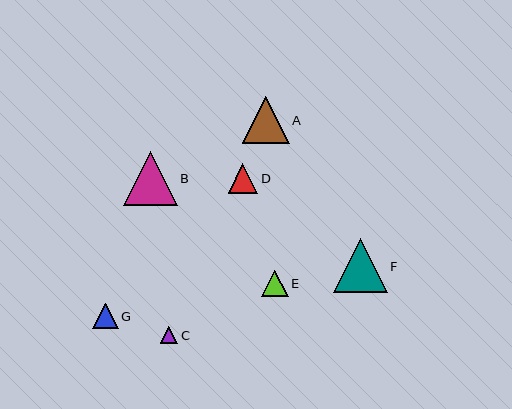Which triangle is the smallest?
Triangle C is the smallest with a size of approximately 17 pixels.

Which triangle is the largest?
Triangle F is the largest with a size of approximately 54 pixels.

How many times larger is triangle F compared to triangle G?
Triangle F is approximately 2.1 times the size of triangle G.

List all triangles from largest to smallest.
From largest to smallest: F, B, A, D, E, G, C.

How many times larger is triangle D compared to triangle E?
Triangle D is approximately 1.1 times the size of triangle E.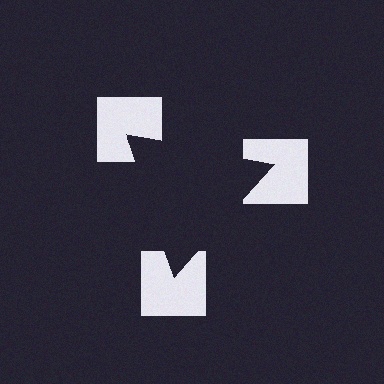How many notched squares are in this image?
There are 3 — one at each vertex of the illusory triangle.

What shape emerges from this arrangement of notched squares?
An illusory triangle — its edges are inferred from the aligned wedge cuts in the notched squares, not physically drawn.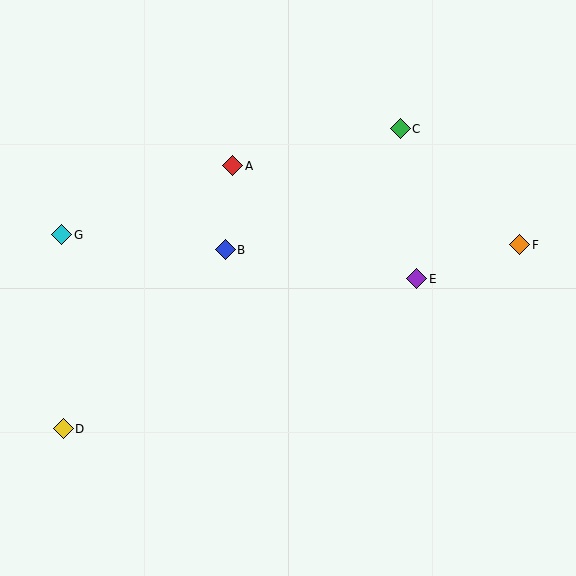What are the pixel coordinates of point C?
Point C is at (400, 129).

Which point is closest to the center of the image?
Point B at (225, 250) is closest to the center.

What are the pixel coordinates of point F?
Point F is at (519, 245).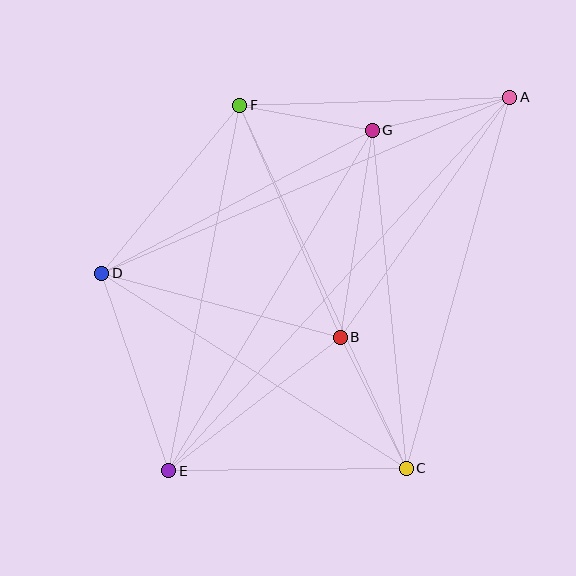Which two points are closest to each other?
Points F and G are closest to each other.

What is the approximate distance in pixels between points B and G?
The distance between B and G is approximately 209 pixels.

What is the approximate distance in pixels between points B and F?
The distance between B and F is approximately 253 pixels.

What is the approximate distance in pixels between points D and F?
The distance between D and F is approximately 217 pixels.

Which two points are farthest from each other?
Points A and E are farthest from each other.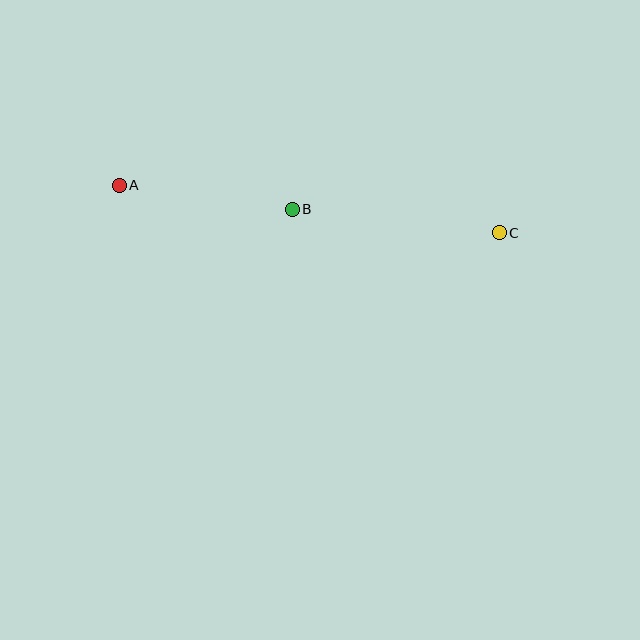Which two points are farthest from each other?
Points A and C are farthest from each other.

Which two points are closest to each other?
Points A and B are closest to each other.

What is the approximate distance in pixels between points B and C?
The distance between B and C is approximately 208 pixels.